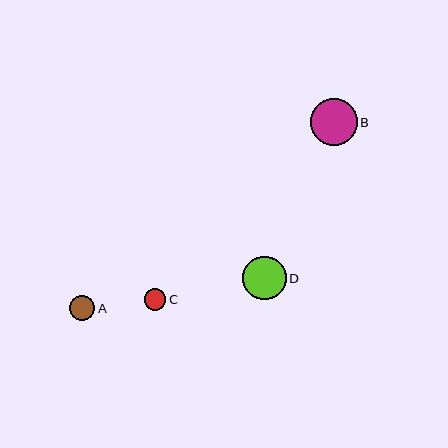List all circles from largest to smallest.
From largest to smallest: B, D, A, C.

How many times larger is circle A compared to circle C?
Circle A is approximately 1.1 times the size of circle C.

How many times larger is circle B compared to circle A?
Circle B is approximately 1.9 times the size of circle A.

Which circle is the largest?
Circle B is the largest with a size of approximately 46 pixels.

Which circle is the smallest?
Circle C is the smallest with a size of approximately 22 pixels.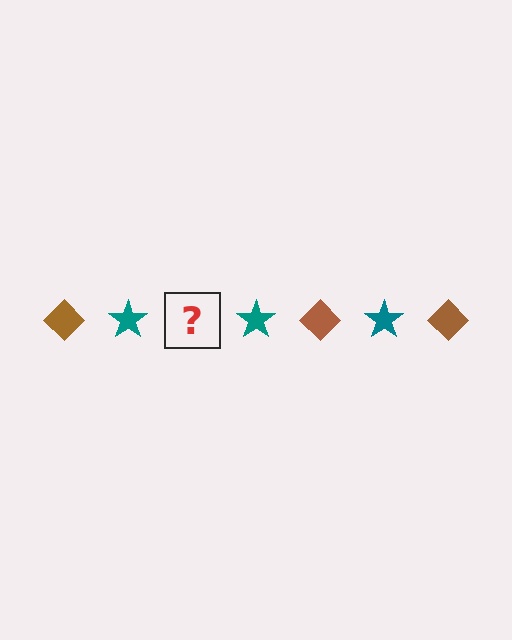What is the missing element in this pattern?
The missing element is a brown diamond.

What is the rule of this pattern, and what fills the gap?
The rule is that the pattern alternates between brown diamond and teal star. The gap should be filled with a brown diamond.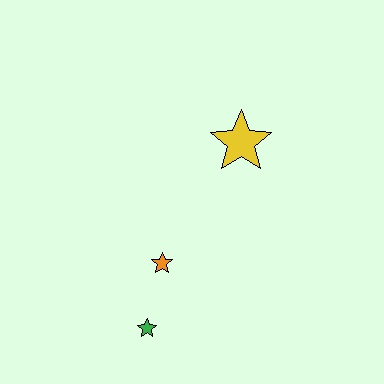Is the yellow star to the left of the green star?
No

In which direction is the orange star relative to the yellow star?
The orange star is below the yellow star.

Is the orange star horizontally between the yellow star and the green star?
Yes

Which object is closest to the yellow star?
The orange star is closest to the yellow star.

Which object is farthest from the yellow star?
The green star is farthest from the yellow star.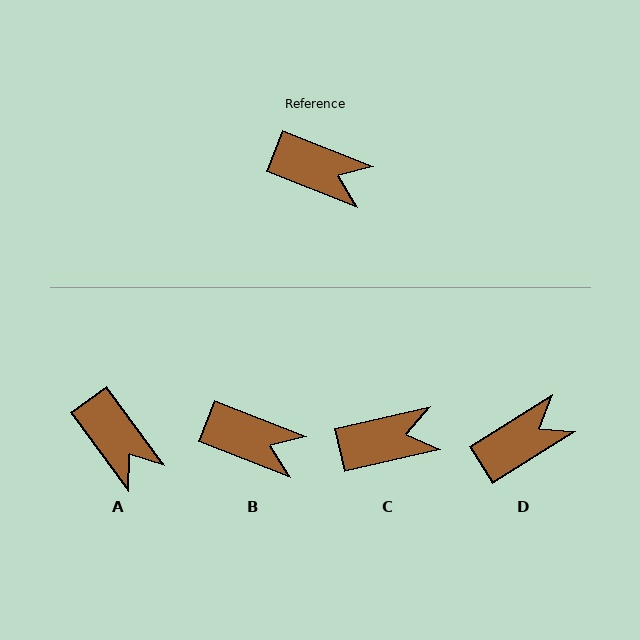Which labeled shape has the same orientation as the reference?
B.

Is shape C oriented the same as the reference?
No, it is off by about 34 degrees.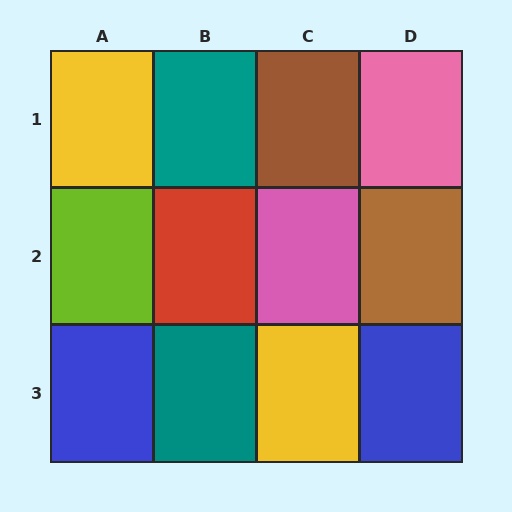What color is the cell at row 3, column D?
Blue.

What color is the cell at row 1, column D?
Pink.